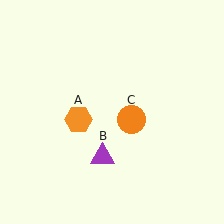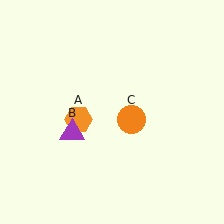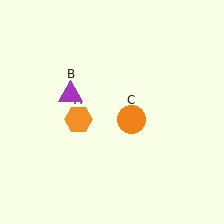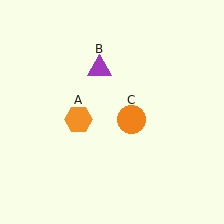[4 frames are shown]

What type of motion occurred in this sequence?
The purple triangle (object B) rotated clockwise around the center of the scene.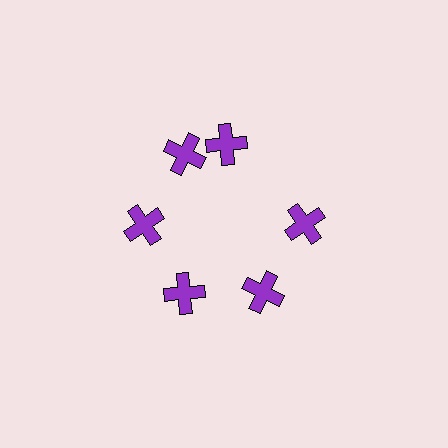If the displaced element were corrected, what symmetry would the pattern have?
It would have 6-fold rotational symmetry — the pattern would map onto itself every 60 degrees.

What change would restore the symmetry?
The symmetry would be restored by rotating it back into even spacing with its neighbors so that all 6 crosses sit at equal angles and equal distance from the center.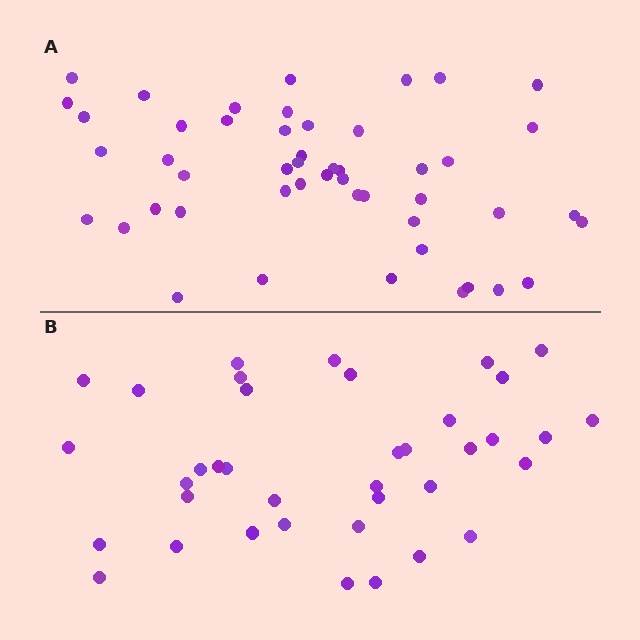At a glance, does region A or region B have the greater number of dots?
Region A (the top region) has more dots.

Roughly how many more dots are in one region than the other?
Region A has roughly 12 or so more dots than region B.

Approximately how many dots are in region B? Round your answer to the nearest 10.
About 40 dots. (The exact count is 38, which rounds to 40.)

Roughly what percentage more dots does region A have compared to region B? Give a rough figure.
About 30% more.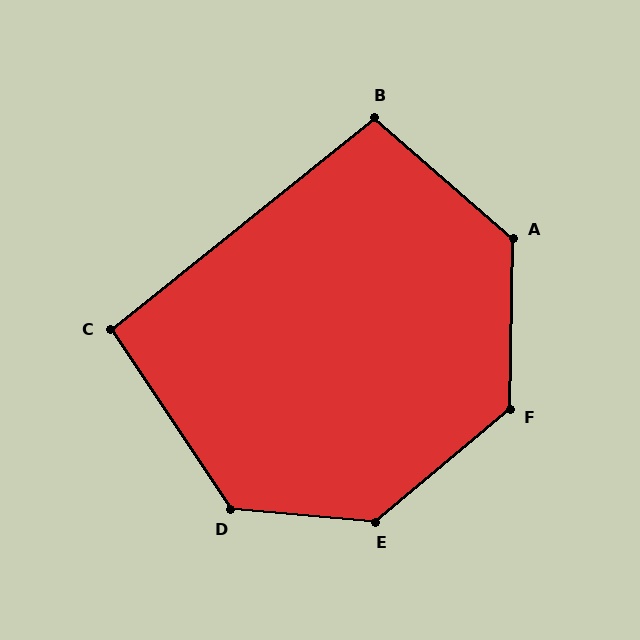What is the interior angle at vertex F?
Approximately 131 degrees (obtuse).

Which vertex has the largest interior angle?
E, at approximately 135 degrees.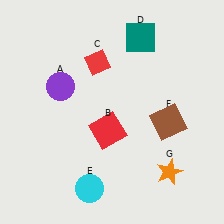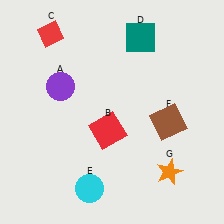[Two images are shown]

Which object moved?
The red diamond (C) moved left.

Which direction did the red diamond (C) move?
The red diamond (C) moved left.